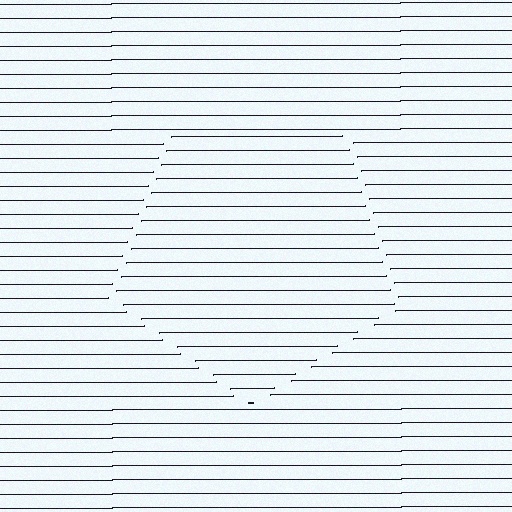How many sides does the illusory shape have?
5 sides — the line-ends trace a pentagon.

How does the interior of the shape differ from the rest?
The interior of the shape contains the same grating, shifted by half a period — the contour is defined by the phase discontinuity where line-ends from the inner and outer gratings abut.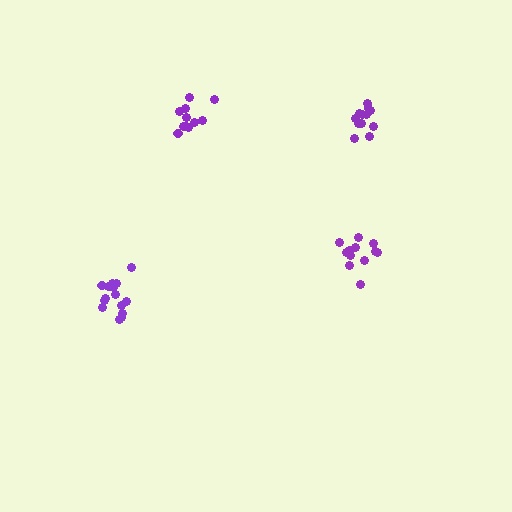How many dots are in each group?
Group 1: 11 dots, Group 2: 15 dots, Group 3: 12 dots, Group 4: 12 dots (50 total).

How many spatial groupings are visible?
There are 4 spatial groupings.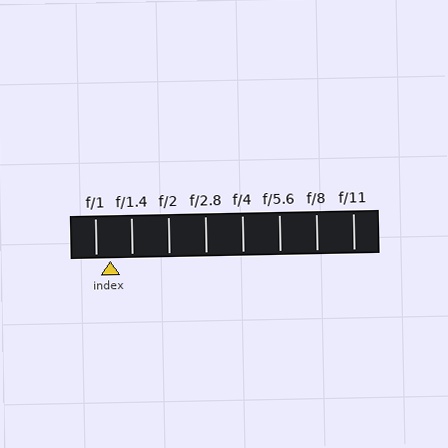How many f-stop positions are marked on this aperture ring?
There are 8 f-stop positions marked.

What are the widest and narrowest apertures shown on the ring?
The widest aperture shown is f/1 and the narrowest is f/11.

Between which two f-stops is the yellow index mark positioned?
The index mark is between f/1 and f/1.4.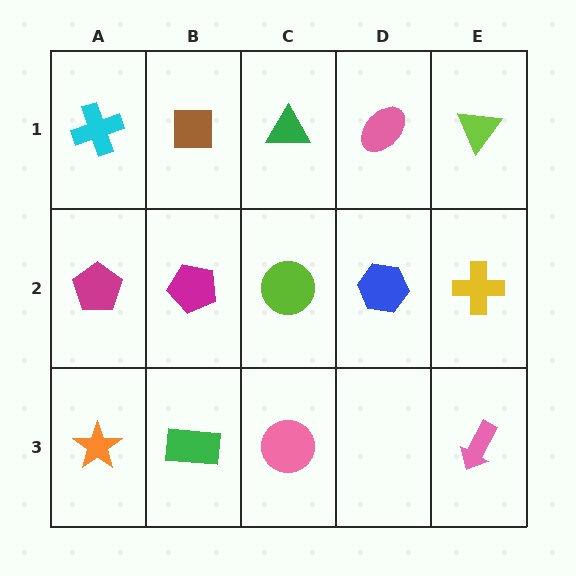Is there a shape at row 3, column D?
No, that cell is empty.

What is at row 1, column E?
A lime triangle.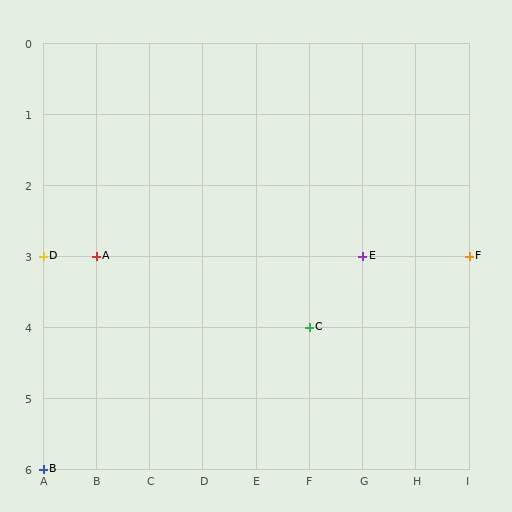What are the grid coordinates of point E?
Point E is at grid coordinates (G, 3).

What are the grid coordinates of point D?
Point D is at grid coordinates (A, 3).